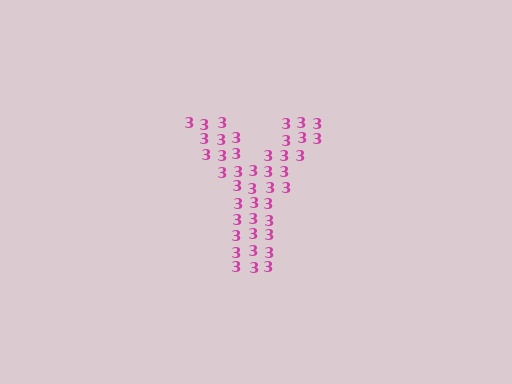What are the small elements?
The small elements are digit 3's.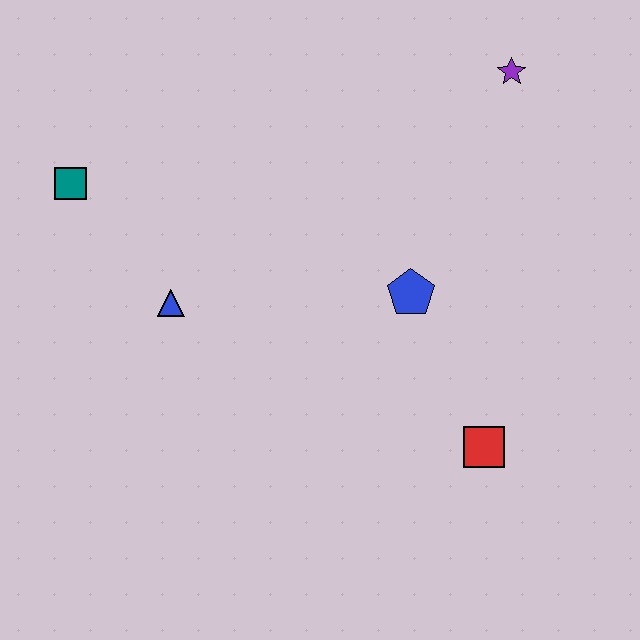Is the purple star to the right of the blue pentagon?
Yes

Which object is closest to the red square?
The blue pentagon is closest to the red square.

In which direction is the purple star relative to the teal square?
The purple star is to the right of the teal square.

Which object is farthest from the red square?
The teal square is farthest from the red square.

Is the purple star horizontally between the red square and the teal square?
No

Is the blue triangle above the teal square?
No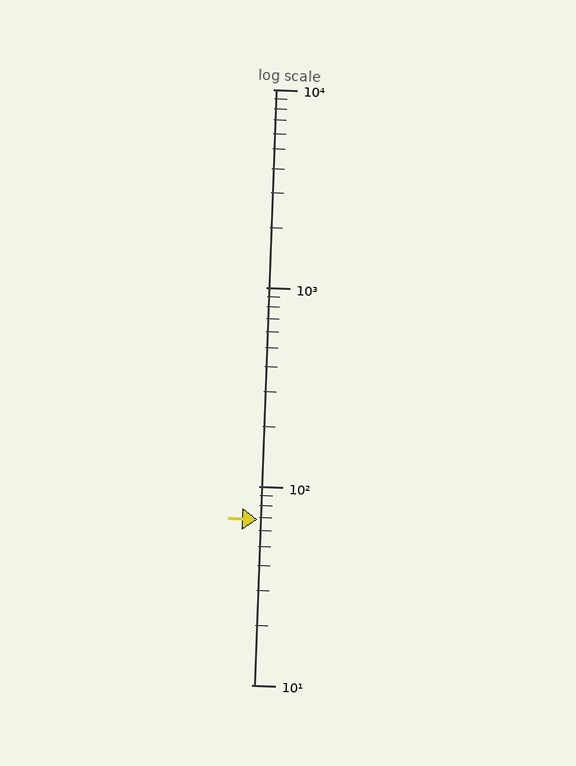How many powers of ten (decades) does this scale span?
The scale spans 3 decades, from 10 to 10000.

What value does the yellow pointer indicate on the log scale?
The pointer indicates approximately 68.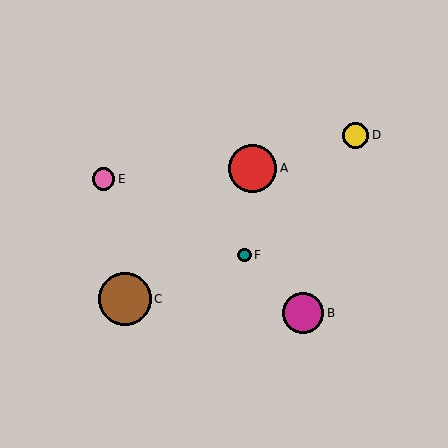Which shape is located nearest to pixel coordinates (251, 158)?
The red circle (labeled A) at (252, 168) is nearest to that location.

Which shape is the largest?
The brown circle (labeled C) is the largest.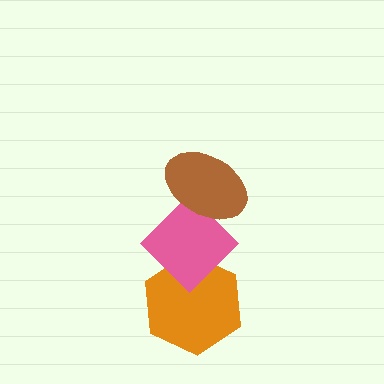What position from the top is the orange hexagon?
The orange hexagon is 3rd from the top.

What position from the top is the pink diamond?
The pink diamond is 2nd from the top.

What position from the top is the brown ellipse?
The brown ellipse is 1st from the top.